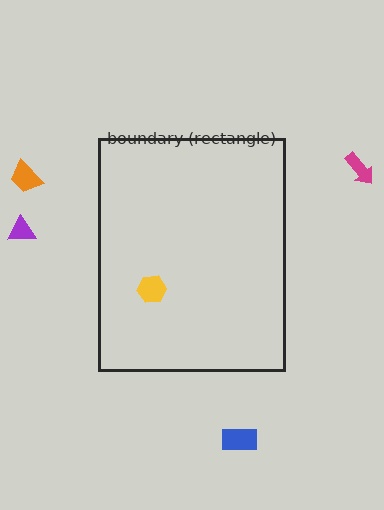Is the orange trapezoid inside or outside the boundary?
Outside.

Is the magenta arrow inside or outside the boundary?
Outside.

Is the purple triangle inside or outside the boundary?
Outside.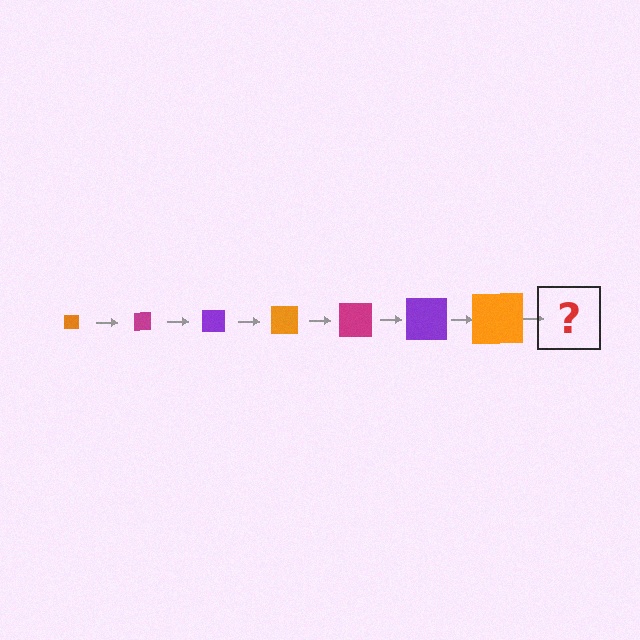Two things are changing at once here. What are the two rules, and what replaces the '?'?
The two rules are that the square grows larger each step and the color cycles through orange, magenta, and purple. The '?' should be a magenta square, larger than the previous one.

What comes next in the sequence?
The next element should be a magenta square, larger than the previous one.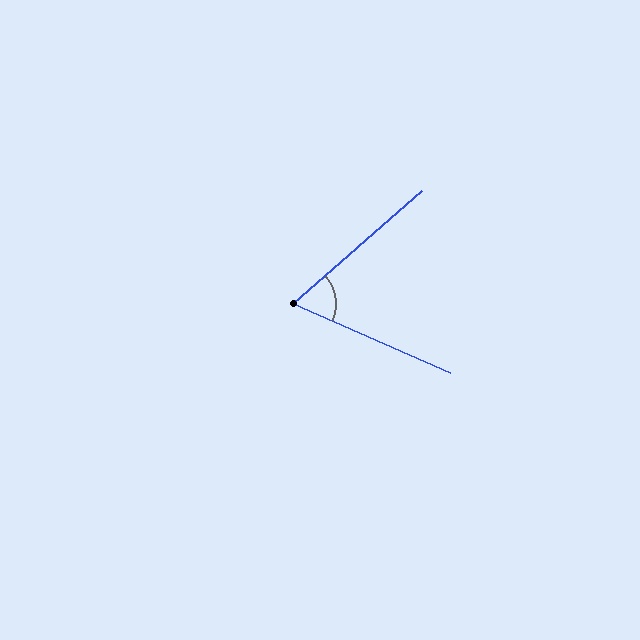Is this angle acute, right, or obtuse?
It is acute.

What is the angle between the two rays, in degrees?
Approximately 65 degrees.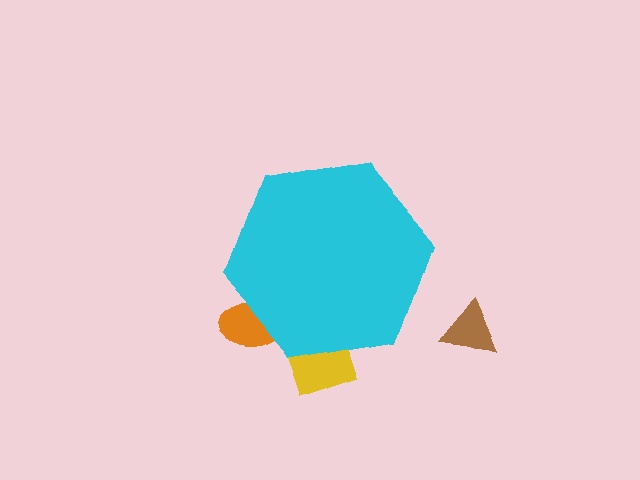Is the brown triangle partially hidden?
No, the brown triangle is fully visible.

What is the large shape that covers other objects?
A cyan hexagon.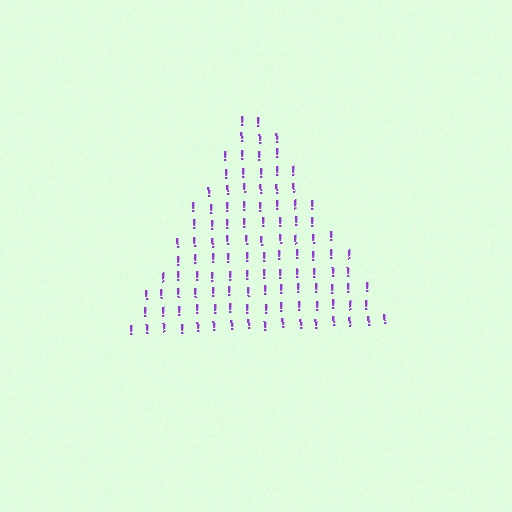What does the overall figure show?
The overall figure shows a triangle.